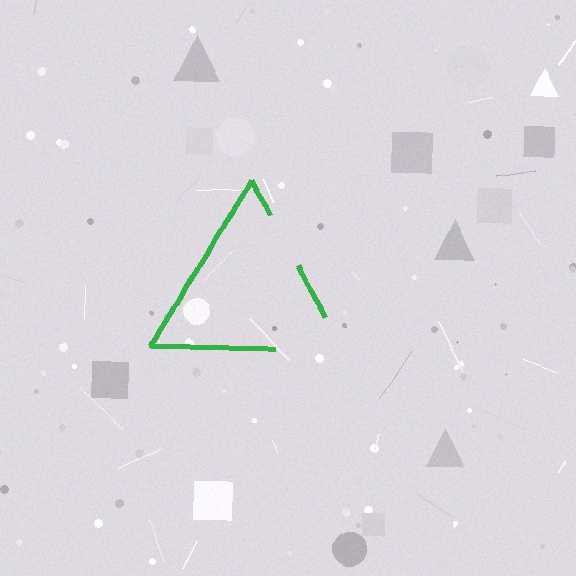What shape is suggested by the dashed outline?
The dashed outline suggests a triangle.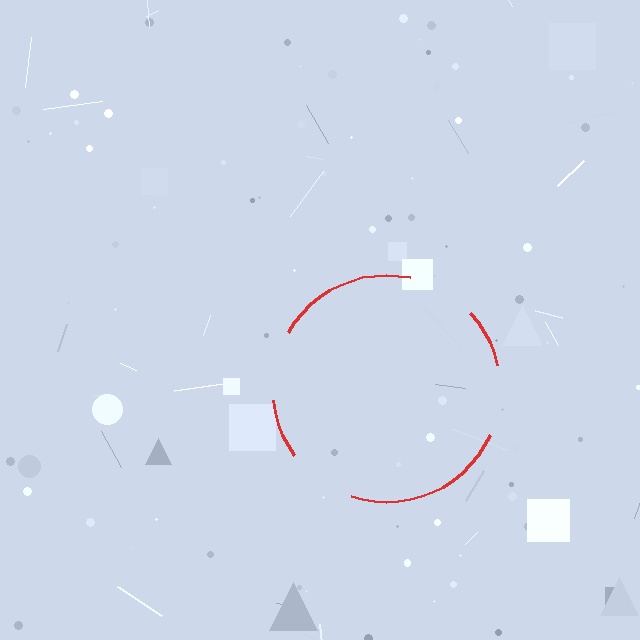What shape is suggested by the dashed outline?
The dashed outline suggests a circle.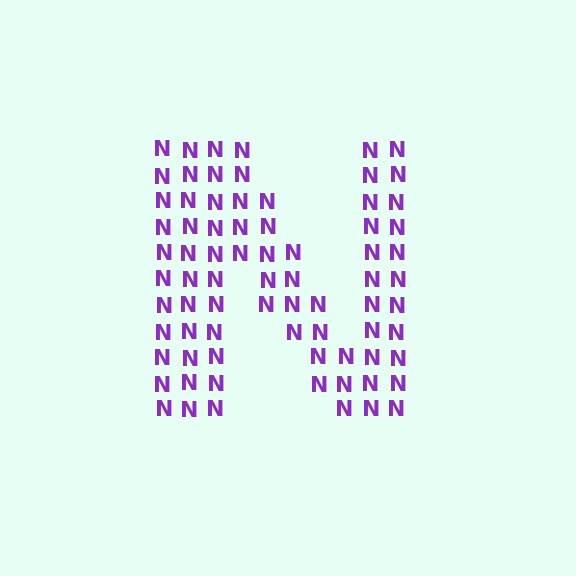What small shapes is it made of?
It is made of small letter N's.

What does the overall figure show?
The overall figure shows the letter N.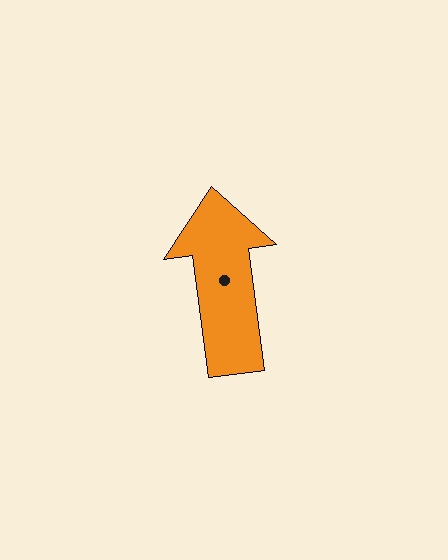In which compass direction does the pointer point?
North.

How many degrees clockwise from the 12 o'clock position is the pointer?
Approximately 353 degrees.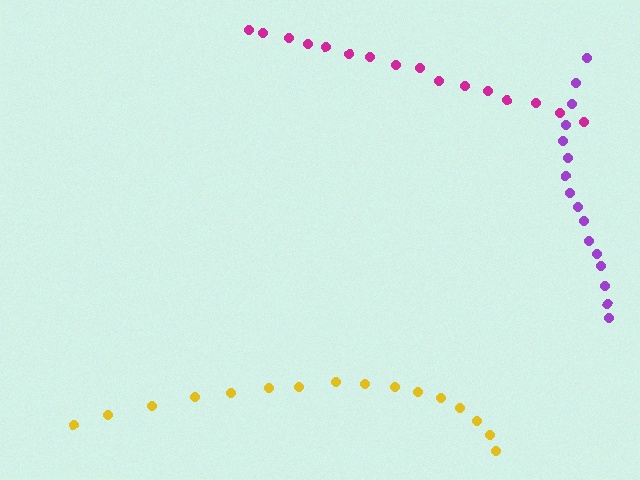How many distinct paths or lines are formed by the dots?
There are 3 distinct paths.